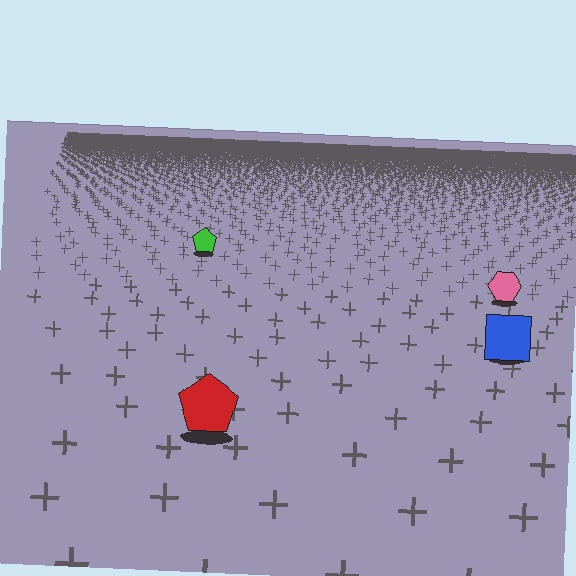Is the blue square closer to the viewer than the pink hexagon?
Yes. The blue square is closer — you can tell from the texture gradient: the ground texture is coarser near it.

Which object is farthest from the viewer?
The green pentagon is farthest from the viewer. It appears smaller and the ground texture around it is denser.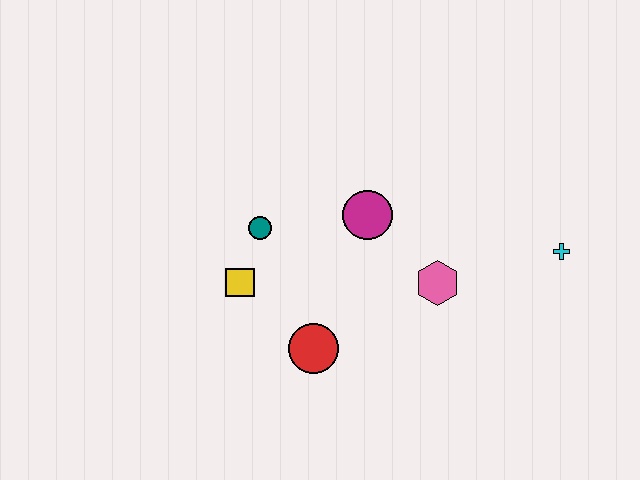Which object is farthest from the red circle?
The cyan cross is farthest from the red circle.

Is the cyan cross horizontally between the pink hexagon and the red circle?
No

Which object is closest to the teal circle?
The yellow square is closest to the teal circle.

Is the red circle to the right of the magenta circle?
No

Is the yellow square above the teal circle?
No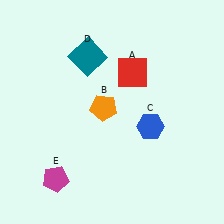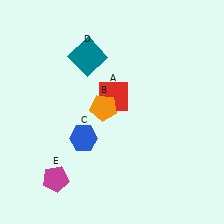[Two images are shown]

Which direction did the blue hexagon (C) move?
The blue hexagon (C) moved left.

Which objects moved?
The objects that moved are: the red square (A), the blue hexagon (C).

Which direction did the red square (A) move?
The red square (A) moved down.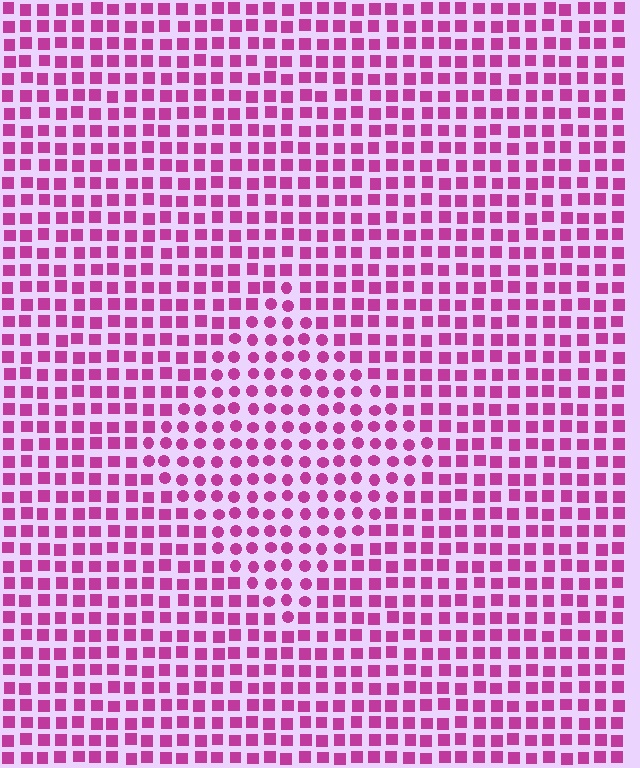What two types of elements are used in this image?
The image uses circles inside the diamond region and squares outside it.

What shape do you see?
I see a diamond.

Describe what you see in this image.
The image is filled with small magenta elements arranged in a uniform grid. A diamond-shaped region contains circles, while the surrounding area contains squares. The boundary is defined purely by the change in element shape.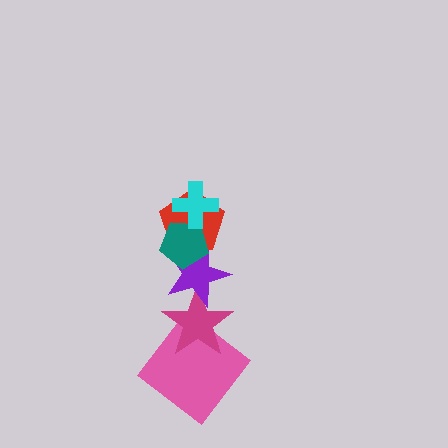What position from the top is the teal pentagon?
The teal pentagon is 2nd from the top.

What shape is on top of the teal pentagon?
The cyan cross is on top of the teal pentagon.